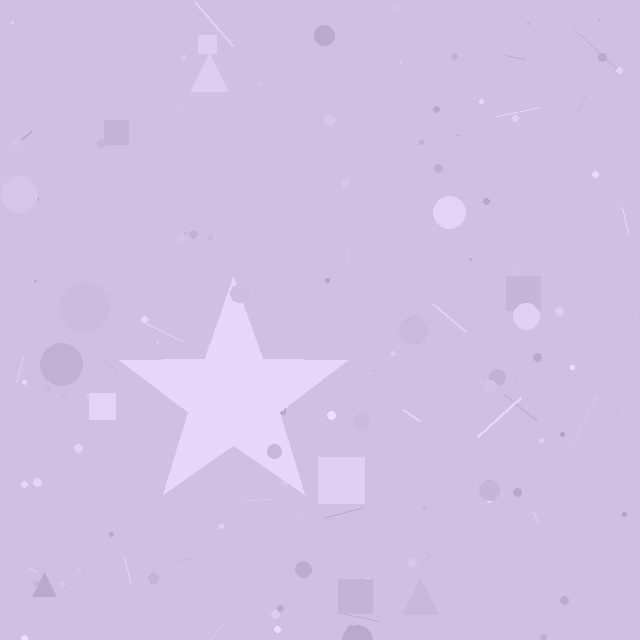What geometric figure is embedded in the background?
A star is embedded in the background.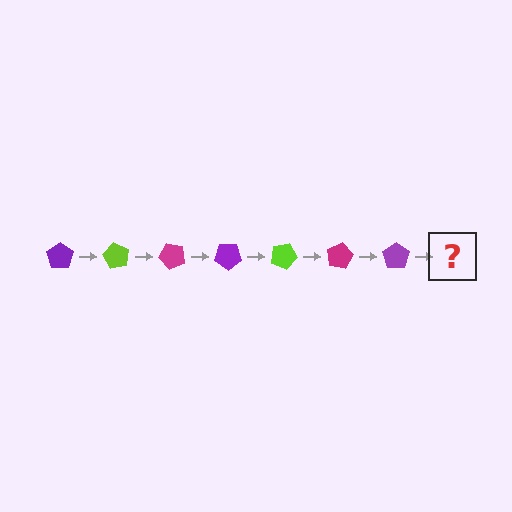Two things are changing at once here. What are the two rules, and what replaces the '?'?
The two rules are that it rotates 60 degrees each step and the color cycles through purple, lime, and magenta. The '?' should be a lime pentagon, rotated 420 degrees from the start.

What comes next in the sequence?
The next element should be a lime pentagon, rotated 420 degrees from the start.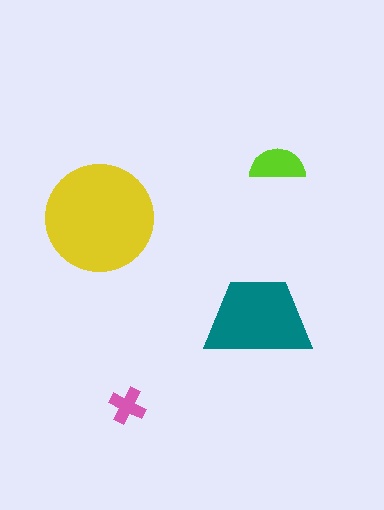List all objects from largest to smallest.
The yellow circle, the teal trapezoid, the lime semicircle, the pink cross.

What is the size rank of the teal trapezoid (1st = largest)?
2nd.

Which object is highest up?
The lime semicircle is topmost.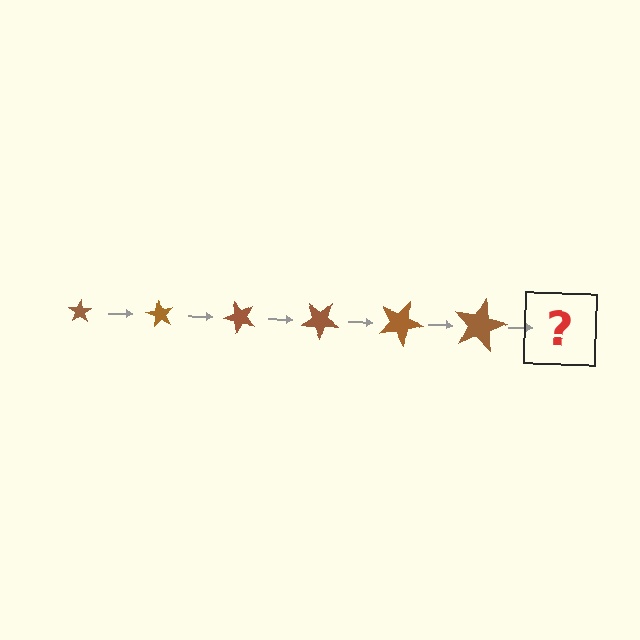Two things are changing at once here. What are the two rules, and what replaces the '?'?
The two rules are that the star grows larger each step and it rotates 60 degrees each step. The '?' should be a star, larger than the previous one and rotated 360 degrees from the start.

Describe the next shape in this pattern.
It should be a star, larger than the previous one and rotated 360 degrees from the start.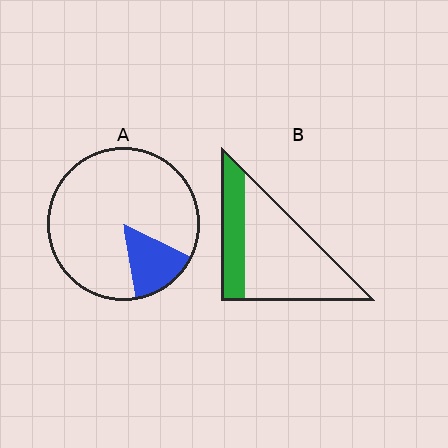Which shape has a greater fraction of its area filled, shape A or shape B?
Shape B.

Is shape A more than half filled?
No.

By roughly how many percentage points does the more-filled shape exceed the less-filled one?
By roughly 15 percentage points (B over A).